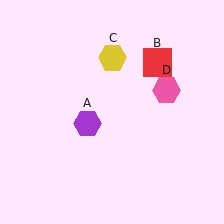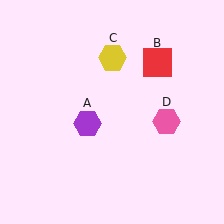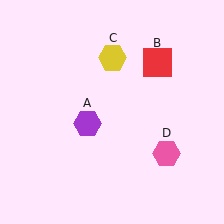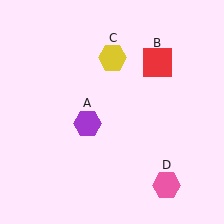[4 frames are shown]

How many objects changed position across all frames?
1 object changed position: pink hexagon (object D).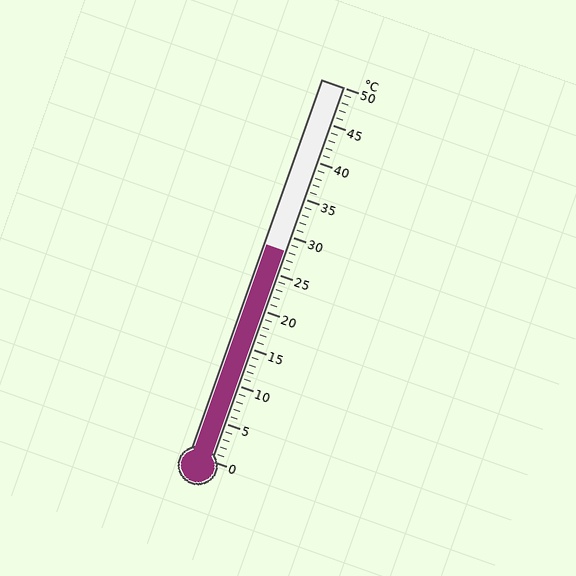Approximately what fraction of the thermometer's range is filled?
The thermometer is filled to approximately 55% of its range.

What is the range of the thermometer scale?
The thermometer scale ranges from 0°C to 50°C.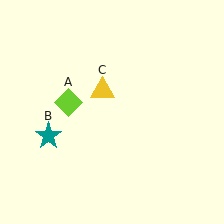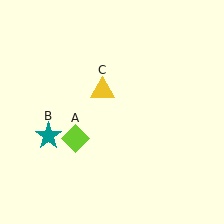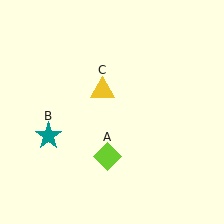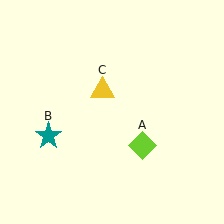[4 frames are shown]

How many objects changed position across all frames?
1 object changed position: lime diamond (object A).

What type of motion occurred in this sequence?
The lime diamond (object A) rotated counterclockwise around the center of the scene.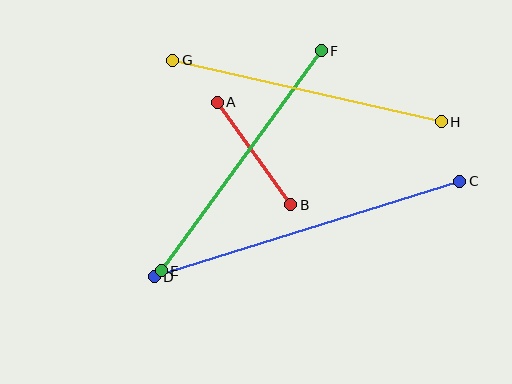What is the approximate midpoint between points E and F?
The midpoint is at approximately (241, 161) pixels.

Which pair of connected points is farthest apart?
Points C and D are farthest apart.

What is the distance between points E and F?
The distance is approximately 272 pixels.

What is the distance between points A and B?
The distance is approximately 126 pixels.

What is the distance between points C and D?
The distance is approximately 320 pixels.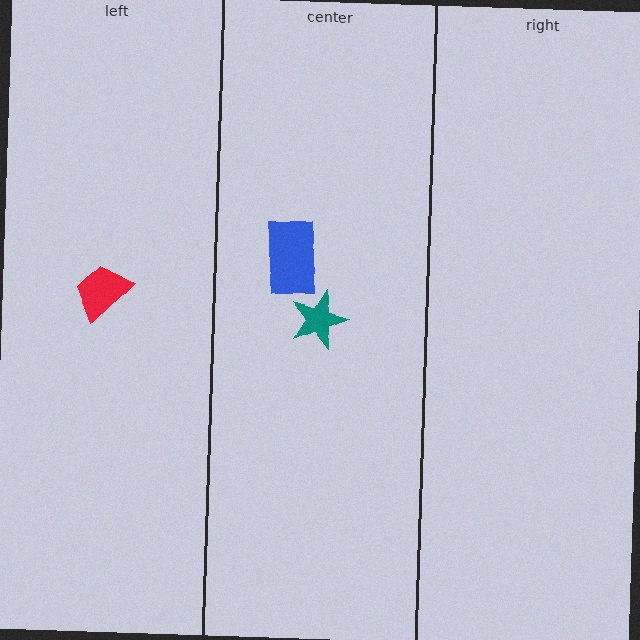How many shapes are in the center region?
2.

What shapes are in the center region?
The teal star, the blue rectangle.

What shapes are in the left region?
The red trapezoid.